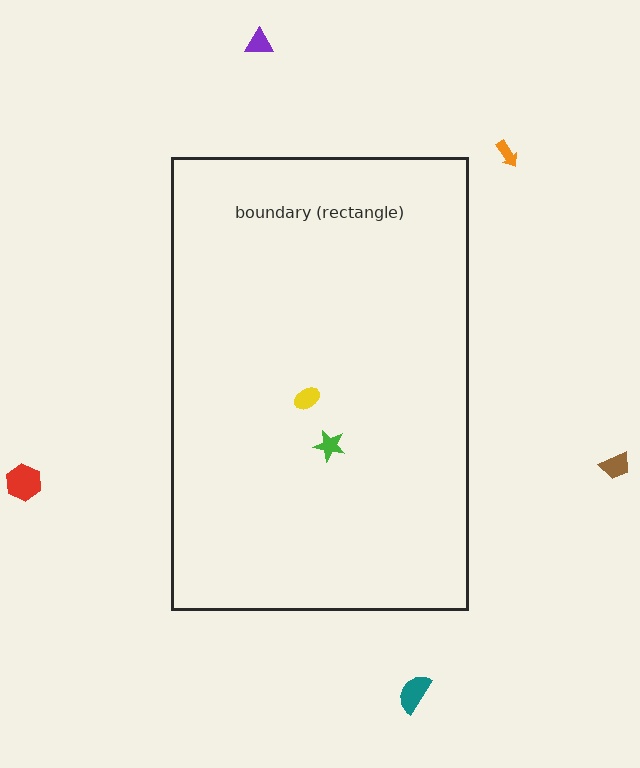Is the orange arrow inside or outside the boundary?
Outside.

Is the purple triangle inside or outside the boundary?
Outside.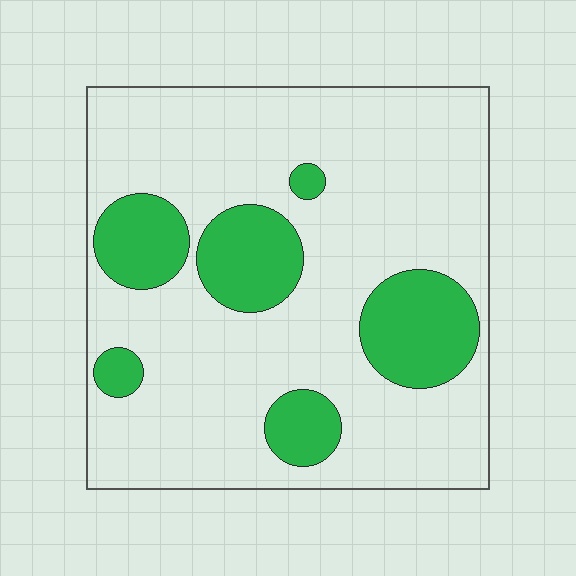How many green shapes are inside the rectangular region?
6.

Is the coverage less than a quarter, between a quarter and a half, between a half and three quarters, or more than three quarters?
Less than a quarter.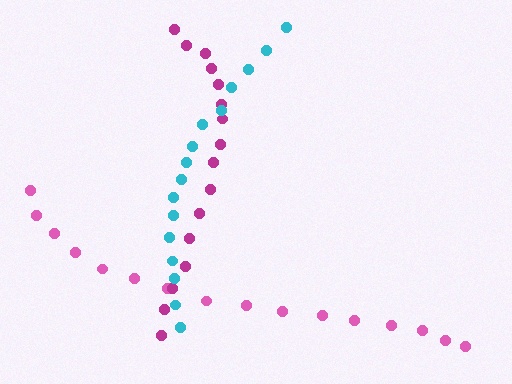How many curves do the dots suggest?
There are 3 distinct paths.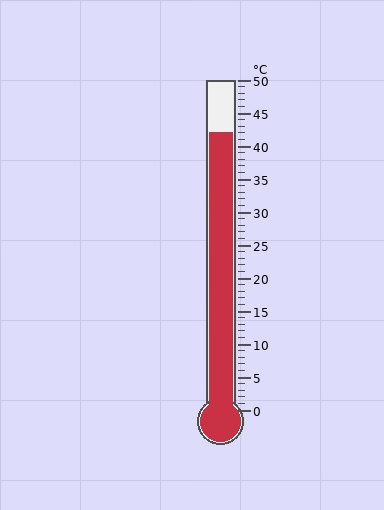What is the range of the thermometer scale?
The thermometer scale ranges from 0°C to 50°C.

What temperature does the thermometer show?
The thermometer shows approximately 42°C.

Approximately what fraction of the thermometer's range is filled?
The thermometer is filled to approximately 85% of its range.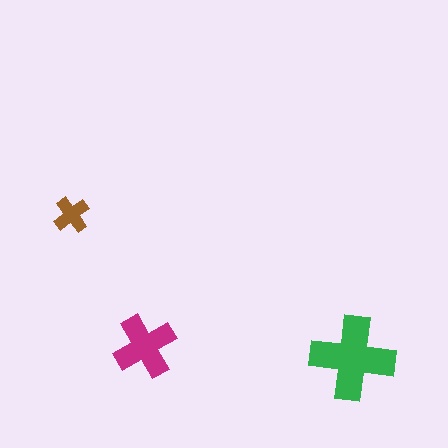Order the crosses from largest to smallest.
the green one, the magenta one, the brown one.